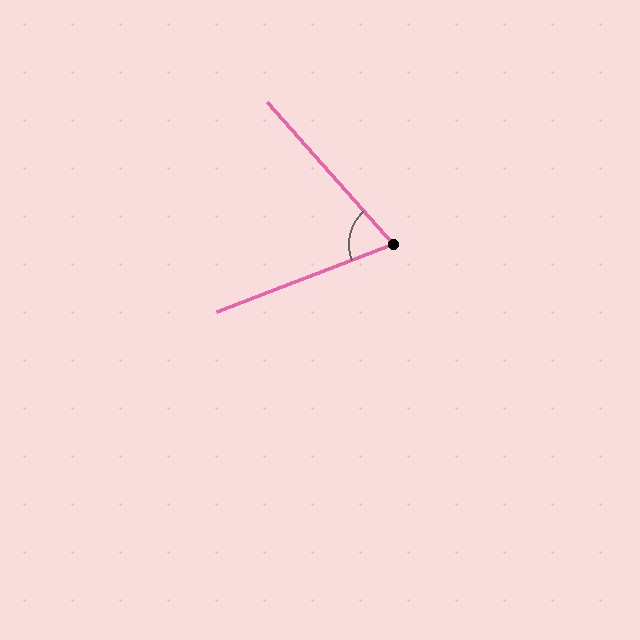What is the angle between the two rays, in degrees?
Approximately 69 degrees.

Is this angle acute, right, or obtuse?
It is acute.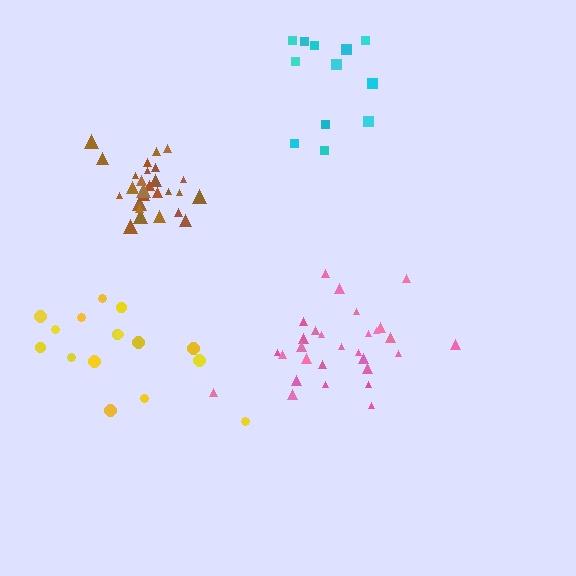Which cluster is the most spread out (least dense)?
Cyan.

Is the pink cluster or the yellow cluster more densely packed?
Pink.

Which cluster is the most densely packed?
Brown.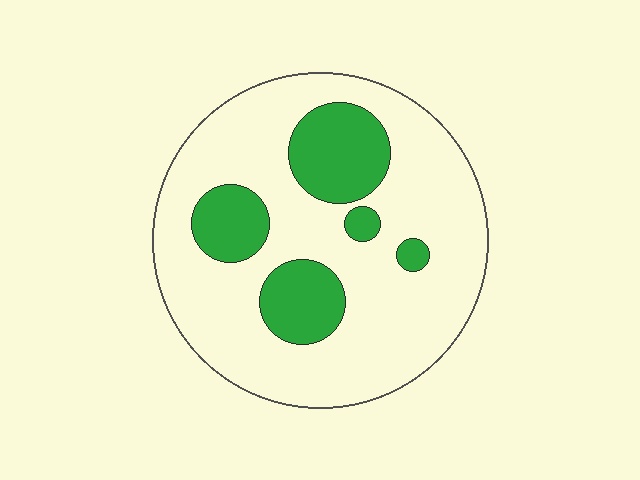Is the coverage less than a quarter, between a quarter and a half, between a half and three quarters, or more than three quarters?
Less than a quarter.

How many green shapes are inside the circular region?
5.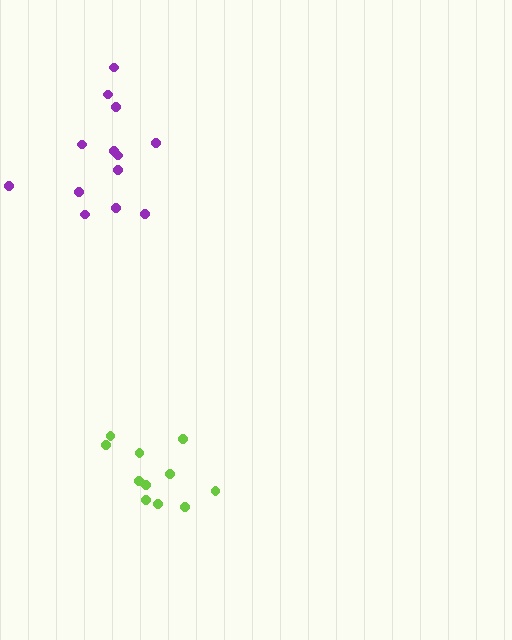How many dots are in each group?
Group 1: 13 dots, Group 2: 11 dots (24 total).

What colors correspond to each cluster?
The clusters are colored: purple, lime.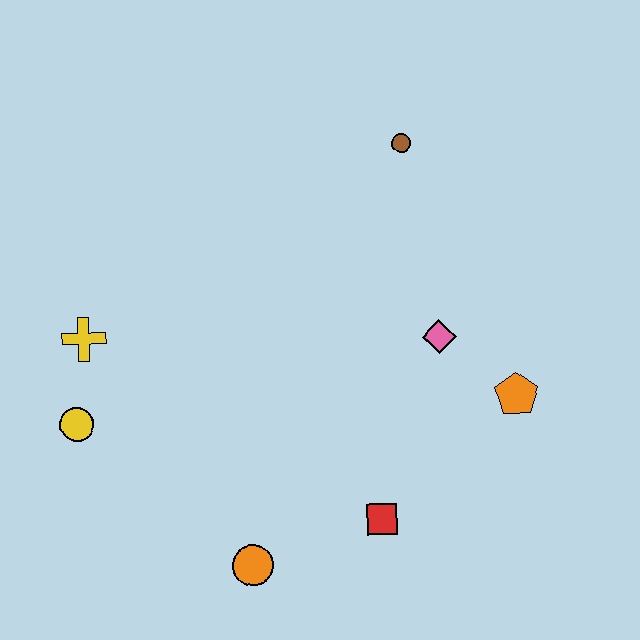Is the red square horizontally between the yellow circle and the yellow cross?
No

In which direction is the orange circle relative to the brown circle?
The orange circle is below the brown circle.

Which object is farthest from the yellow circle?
The orange pentagon is farthest from the yellow circle.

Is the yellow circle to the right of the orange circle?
No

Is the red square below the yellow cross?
Yes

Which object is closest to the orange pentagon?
The pink diamond is closest to the orange pentagon.